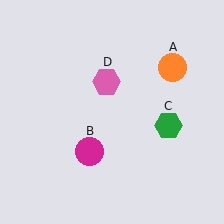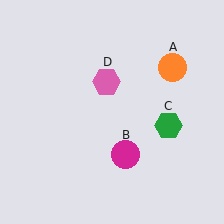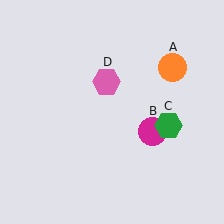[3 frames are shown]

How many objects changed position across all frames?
1 object changed position: magenta circle (object B).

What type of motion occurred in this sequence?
The magenta circle (object B) rotated counterclockwise around the center of the scene.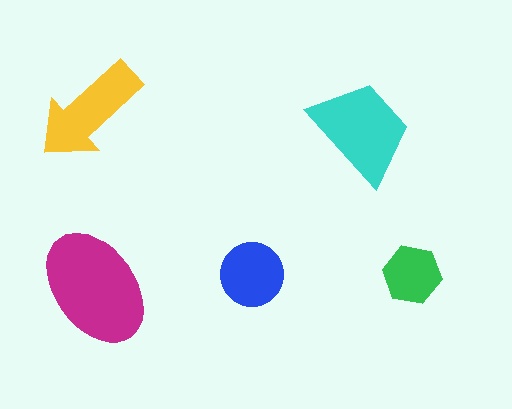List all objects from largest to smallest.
The magenta ellipse, the cyan trapezoid, the yellow arrow, the blue circle, the green hexagon.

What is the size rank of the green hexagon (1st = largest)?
5th.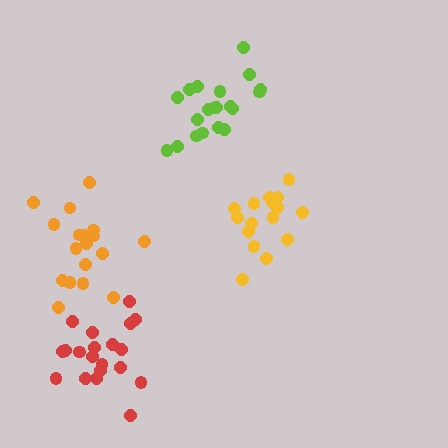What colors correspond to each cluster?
The clusters are colored: yellow, red, lime, orange.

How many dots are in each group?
Group 1: 17 dots, Group 2: 20 dots, Group 3: 20 dots, Group 4: 18 dots (75 total).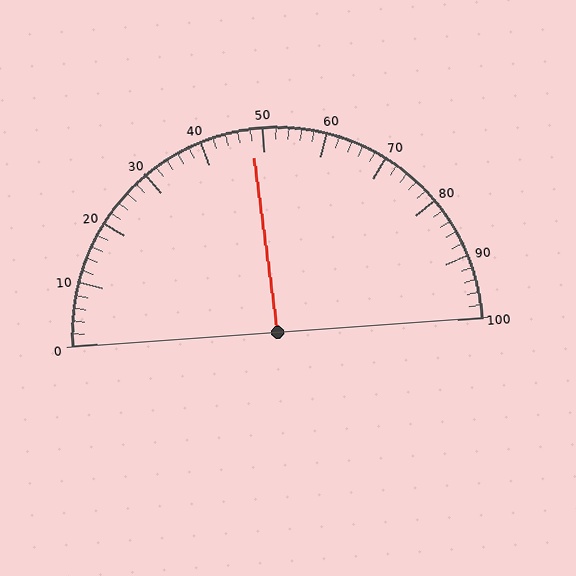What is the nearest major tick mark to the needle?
The nearest major tick mark is 50.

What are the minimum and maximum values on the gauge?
The gauge ranges from 0 to 100.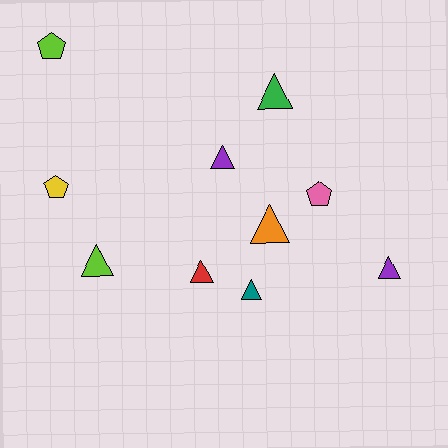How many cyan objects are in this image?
There are no cyan objects.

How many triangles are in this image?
There are 7 triangles.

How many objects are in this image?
There are 10 objects.